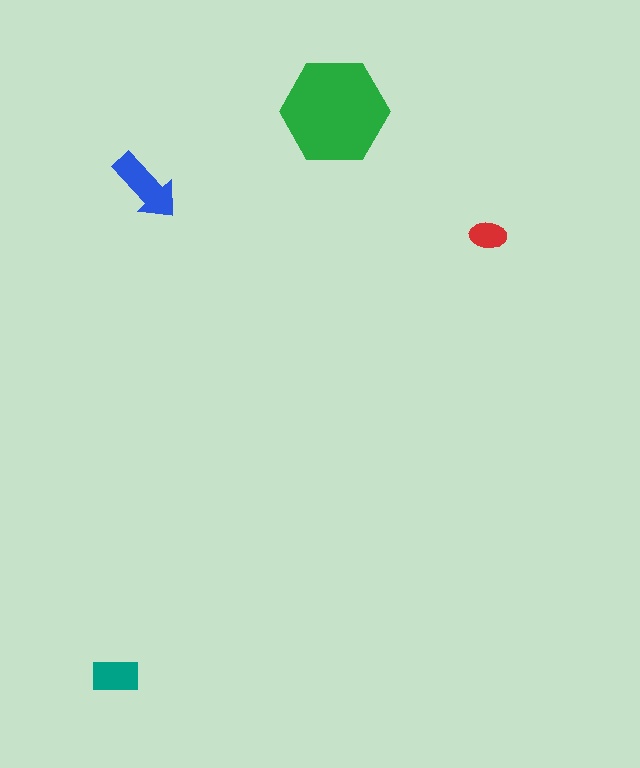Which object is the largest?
The green hexagon.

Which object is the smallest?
The red ellipse.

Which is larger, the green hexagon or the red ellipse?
The green hexagon.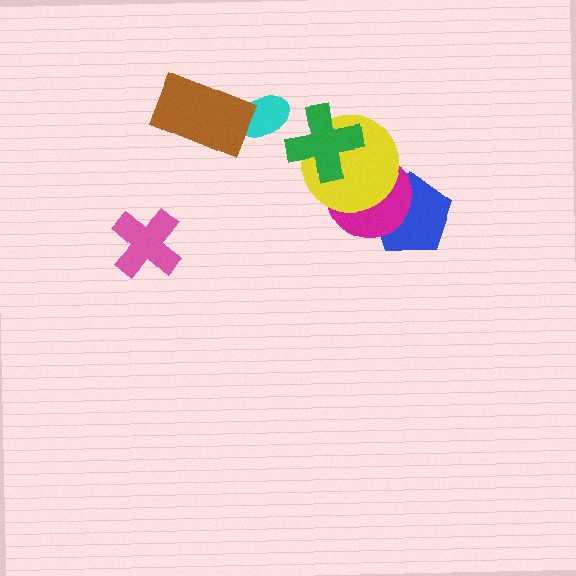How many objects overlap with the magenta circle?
3 objects overlap with the magenta circle.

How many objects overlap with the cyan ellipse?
1 object overlaps with the cyan ellipse.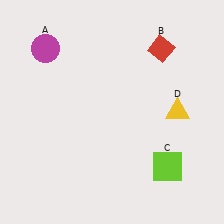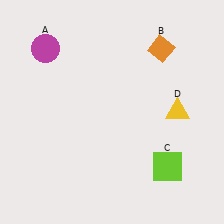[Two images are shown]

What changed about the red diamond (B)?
In Image 1, B is red. In Image 2, it changed to orange.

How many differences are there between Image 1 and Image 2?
There is 1 difference between the two images.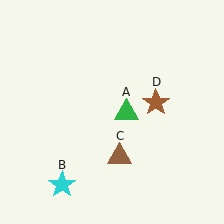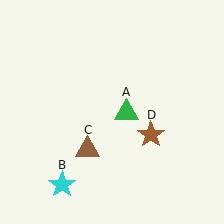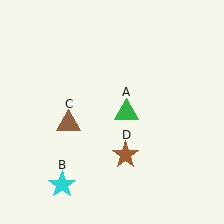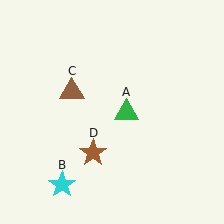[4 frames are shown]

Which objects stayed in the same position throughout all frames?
Green triangle (object A) and cyan star (object B) remained stationary.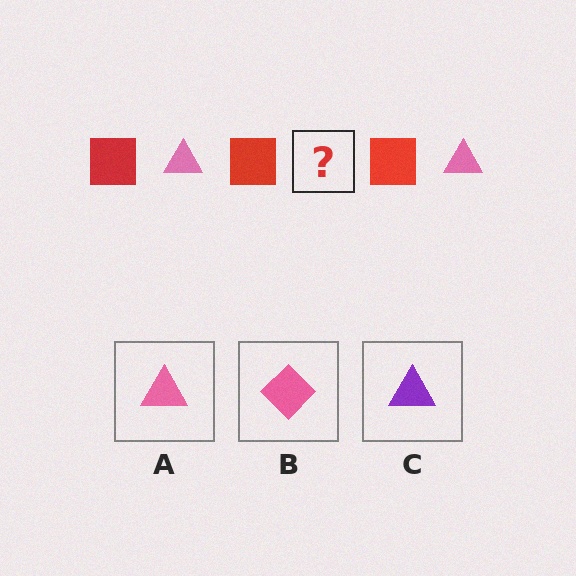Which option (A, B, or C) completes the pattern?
A.